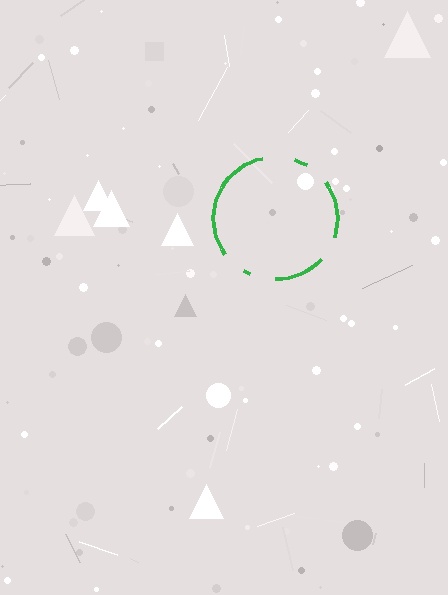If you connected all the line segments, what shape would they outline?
They would outline a circle.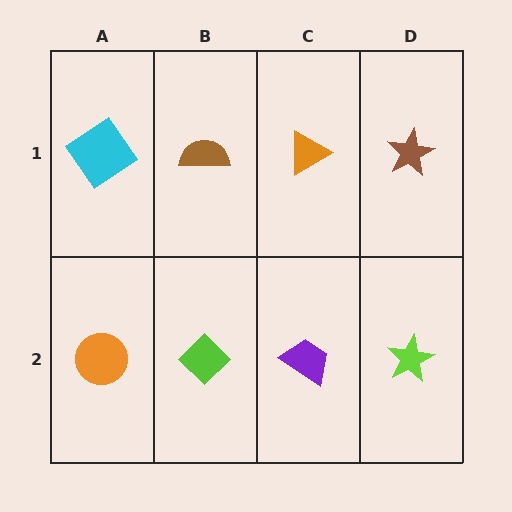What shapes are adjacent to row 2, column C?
An orange triangle (row 1, column C), a lime diamond (row 2, column B), a lime star (row 2, column D).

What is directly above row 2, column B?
A brown semicircle.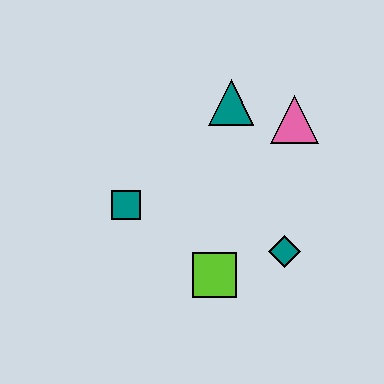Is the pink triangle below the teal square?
No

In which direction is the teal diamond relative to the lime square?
The teal diamond is to the right of the lime square.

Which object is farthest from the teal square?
The pink triangle is farthest from the teal square.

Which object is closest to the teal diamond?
The lime square is closest to the teal diamond.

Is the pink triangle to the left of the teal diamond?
No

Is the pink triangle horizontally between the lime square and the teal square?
No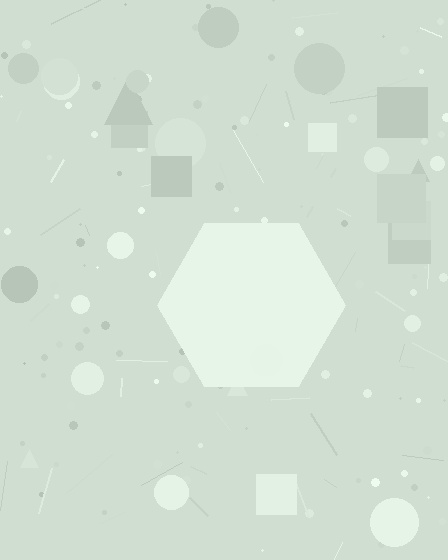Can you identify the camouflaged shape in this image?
The camouflaged shape is a hexagon.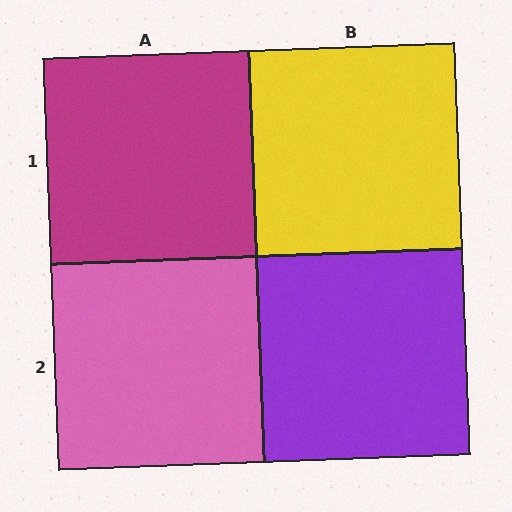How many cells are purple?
1 cell is purple.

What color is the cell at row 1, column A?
Magenta.